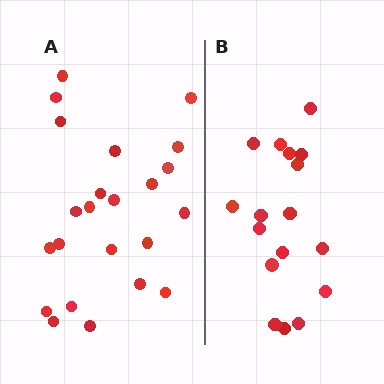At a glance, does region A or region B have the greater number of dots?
Region A (the left region) has more dots.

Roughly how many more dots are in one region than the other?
Region A has about 6 more dots than region B.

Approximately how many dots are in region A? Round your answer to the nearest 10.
About 20 dots. (The exact count is 23, which rounds to 20.)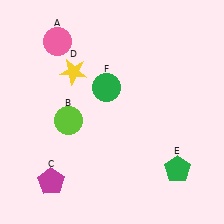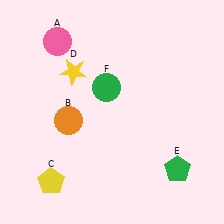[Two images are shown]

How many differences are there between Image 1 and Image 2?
There are 2 differences between the two images.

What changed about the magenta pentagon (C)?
In Image 1, C is magenta. In Image 2, it changed to yellow.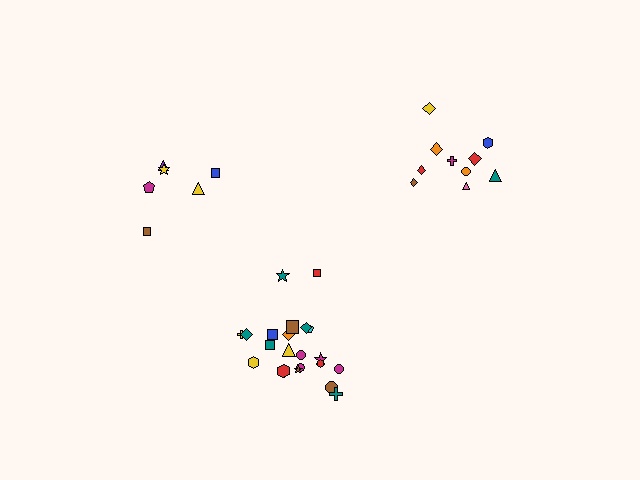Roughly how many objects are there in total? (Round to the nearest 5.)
Roughly 40 objects in total.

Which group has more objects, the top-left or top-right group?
The top-right group.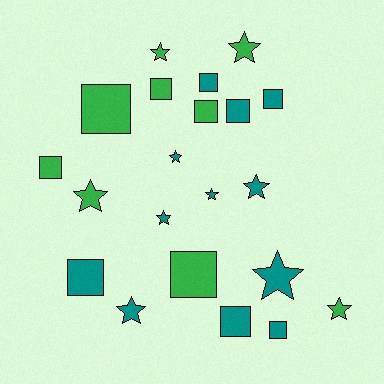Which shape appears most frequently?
Square, with 11 objects.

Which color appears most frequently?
Teal, with 12 objects.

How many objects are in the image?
There are 21 objects.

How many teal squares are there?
There are 6 teal squares.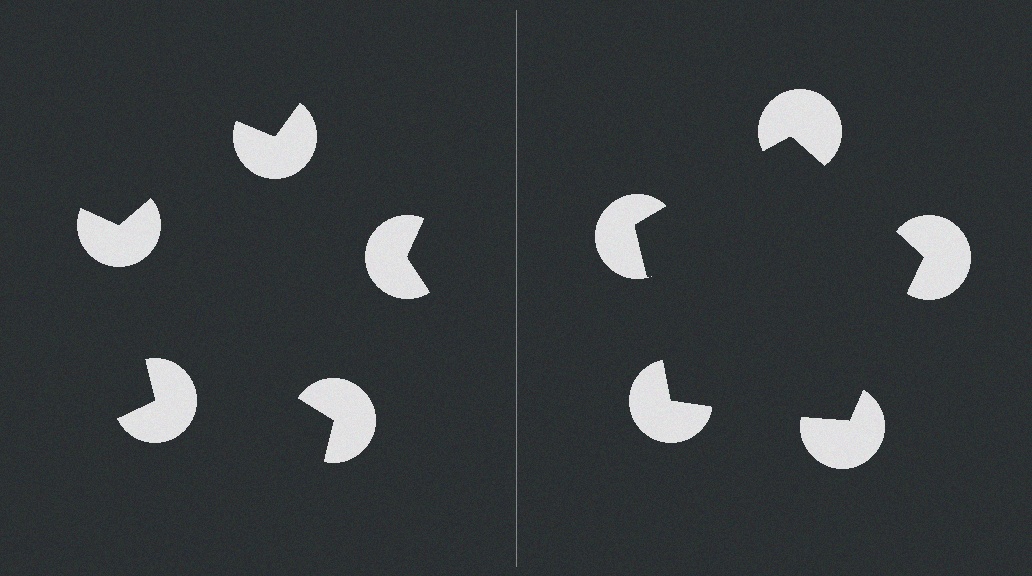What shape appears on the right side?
An illusory pentagon.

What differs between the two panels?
The pac-man discs are positioned identically on both sides; only the wedge orientations differ. On the right they align to a pentagon; on the left they are misaligned.